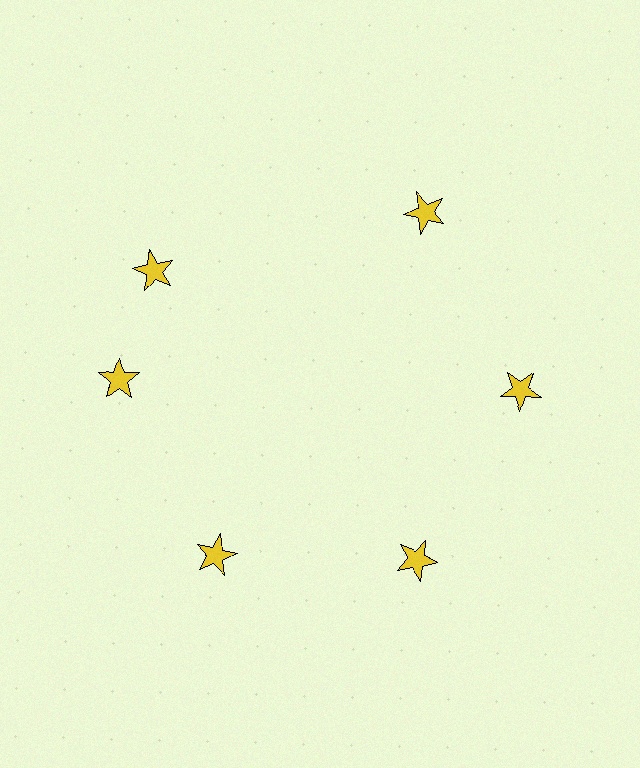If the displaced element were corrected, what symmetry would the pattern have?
It would have 6-fold rotational symmetry — the pattern would map onto itself every 60 degrees.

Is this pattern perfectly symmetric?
No. The 6 yellow stars are arranged in a ring, but one element near the 11 o'clock position is rotated out of alignment along the ring, breaking the 6-fold rotational symmetry.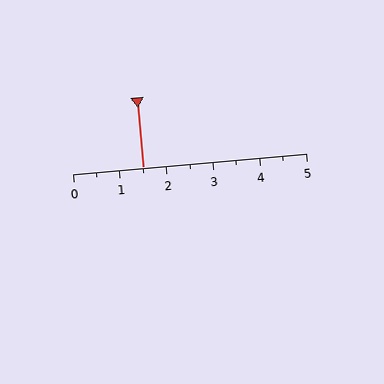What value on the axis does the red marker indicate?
The marker indicates approximately 1.5.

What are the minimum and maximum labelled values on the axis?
The axis runs from 0 to 5.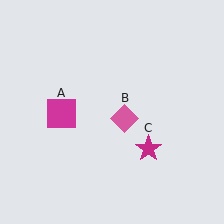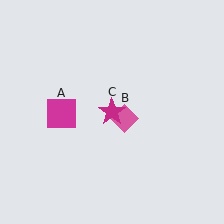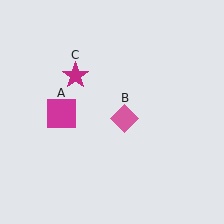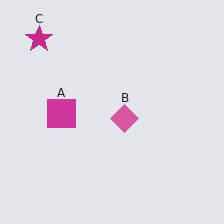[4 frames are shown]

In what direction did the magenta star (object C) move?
The magenta star (object C) moved up and to the left.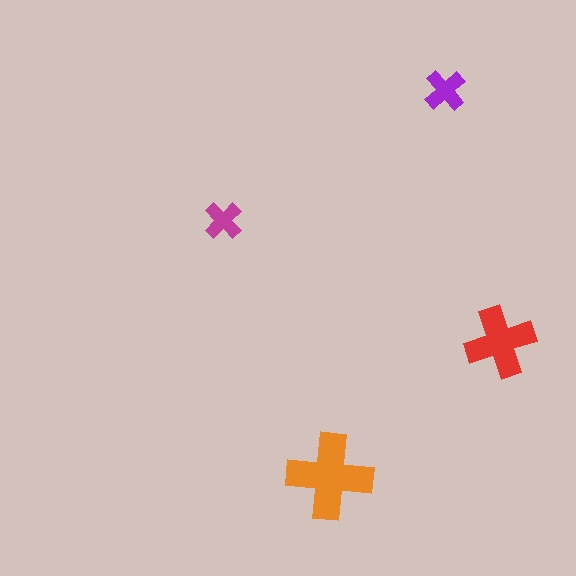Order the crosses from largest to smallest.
the orange one, the red one, the purple one, the magenta one.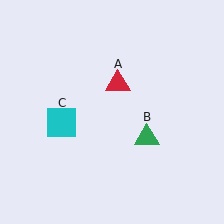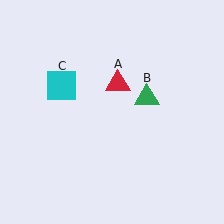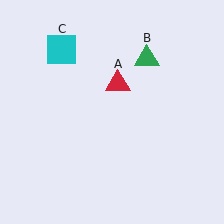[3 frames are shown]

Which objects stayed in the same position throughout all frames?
Red triangle (object A) remained stationary.